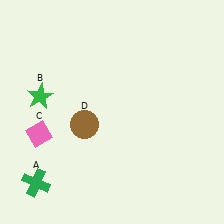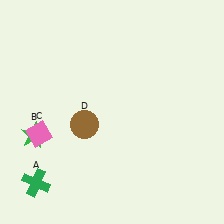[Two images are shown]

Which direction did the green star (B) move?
The green star (B) moved down.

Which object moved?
The green star (B) moved down.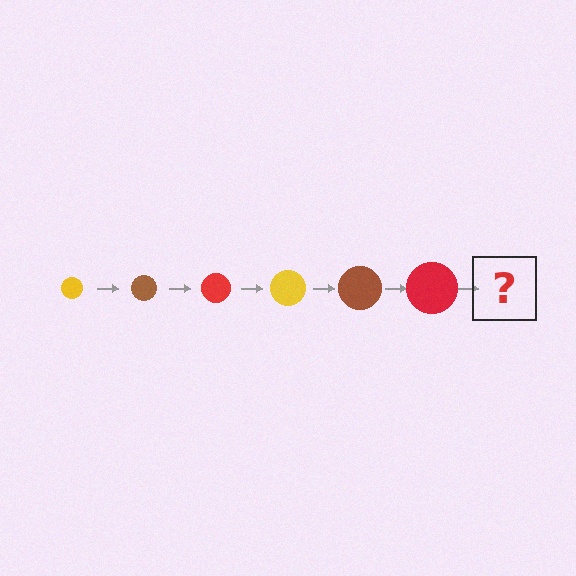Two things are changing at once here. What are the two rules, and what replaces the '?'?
The two rules are that the circle grows larger each step and the color cycles through yellow, brown, and red. The '?' should be a yellow circle, larger than the previous one.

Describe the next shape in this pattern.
It should be a yellow circle, larger than the previous one.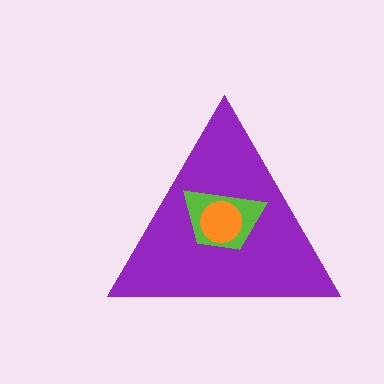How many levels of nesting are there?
3.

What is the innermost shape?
The orange circle.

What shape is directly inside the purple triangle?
The lime trapezoid.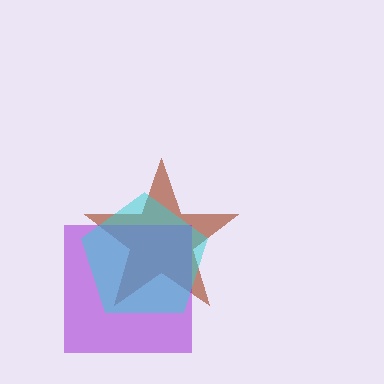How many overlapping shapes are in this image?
There are 3 overlapping shapes in the image.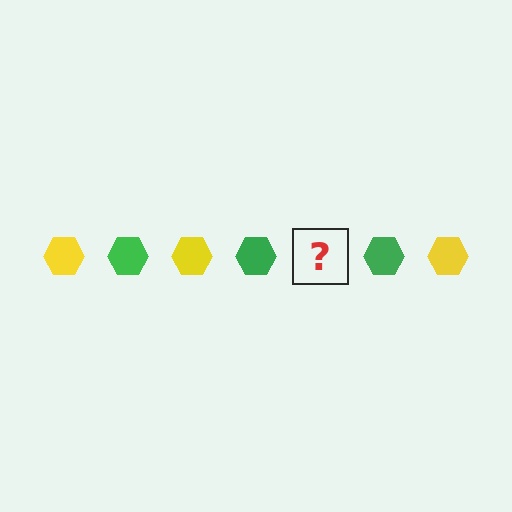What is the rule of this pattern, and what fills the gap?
The rule is that the pattern cycles through yellow, green hexagons. The gap should be filled with a yellow hexagon.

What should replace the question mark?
The question mark should be replaced with a yellow hexagon.